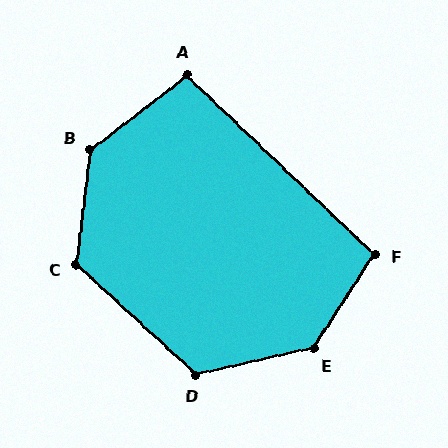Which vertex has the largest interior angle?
E, at approximately 135 degrees.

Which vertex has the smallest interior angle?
A, at approximately 99 degrees.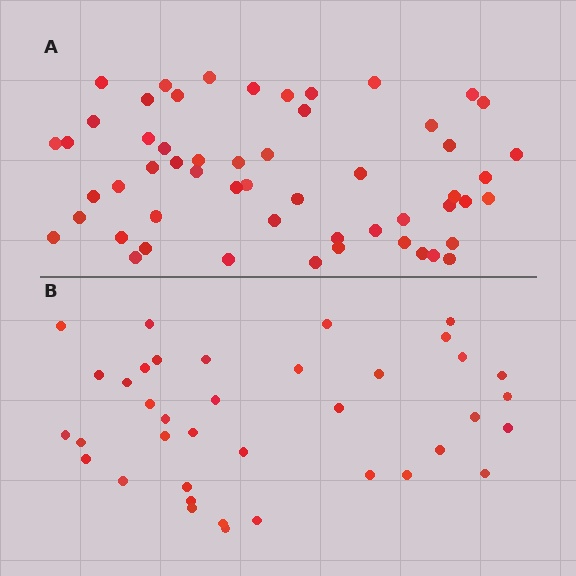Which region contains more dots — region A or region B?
Region A (the top region) has more dots.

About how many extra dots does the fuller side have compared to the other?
Region A has approximately 15 more dots than region B.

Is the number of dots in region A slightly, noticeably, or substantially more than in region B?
Region A has noticeably more, but not dramatically so. The ratio is roughly 1.4 to 1.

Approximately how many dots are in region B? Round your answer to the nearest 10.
About 40 dots. (The exact count is 38, which rounds to 40.)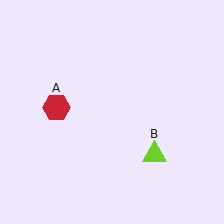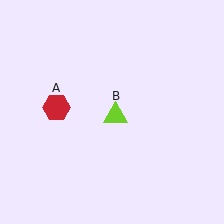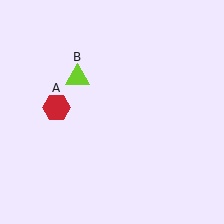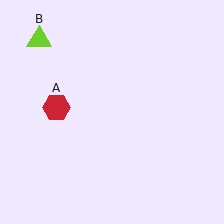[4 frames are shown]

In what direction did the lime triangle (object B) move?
The lime triangle (object B) moved up and to the left.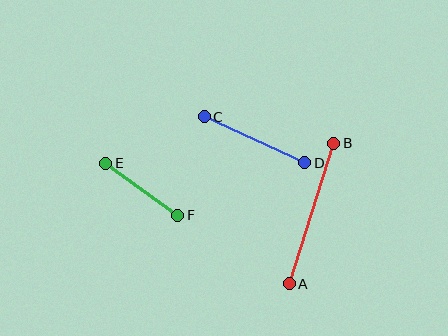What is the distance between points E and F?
The distance is approximately 89 pixels.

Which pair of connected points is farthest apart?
Points A and B are farthest apart.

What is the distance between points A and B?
The distance is approximately 147 pixels.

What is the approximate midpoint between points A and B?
The midpoint is at approximately (312, 214) pixels.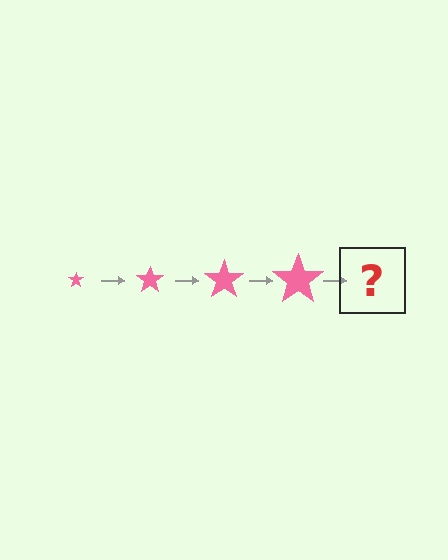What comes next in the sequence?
The next element should be a pink star, larger than the previous one.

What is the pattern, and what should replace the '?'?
The pattern is that the star gets progressively larger each step. The '?' should be a pink star, larger than the previous one.